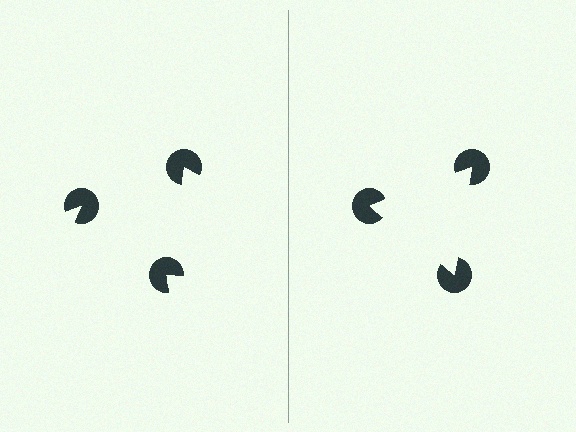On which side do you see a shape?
An illusory triangle appears on the right side. On the left side the wedge cuts are rotated, so no coherent shape forms.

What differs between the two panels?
The pac-man discs are positioned identically on both sides; only the wedge orientations differ. On the right they align to a triangle; on the left they are misaligned.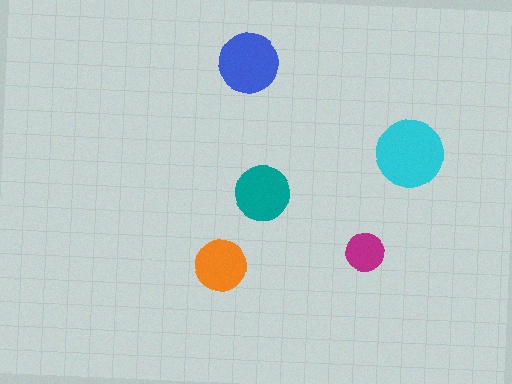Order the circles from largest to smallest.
the cyan one, the blue one, the teal one, the orange one, the magenta one.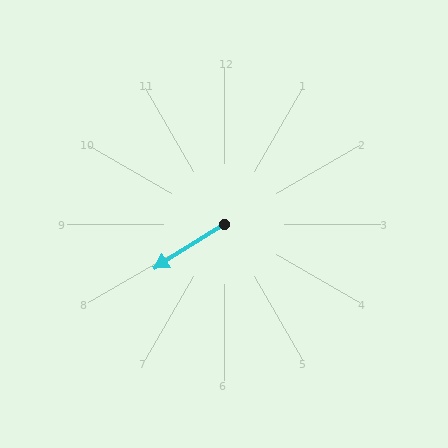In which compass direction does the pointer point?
Southwest.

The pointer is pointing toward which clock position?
Roughly 8 o'clock.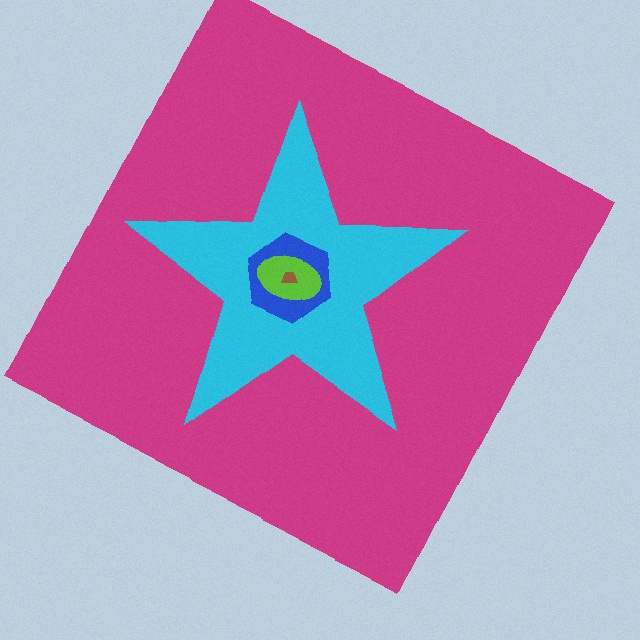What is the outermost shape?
The magenta square.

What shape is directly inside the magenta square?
The cyan star.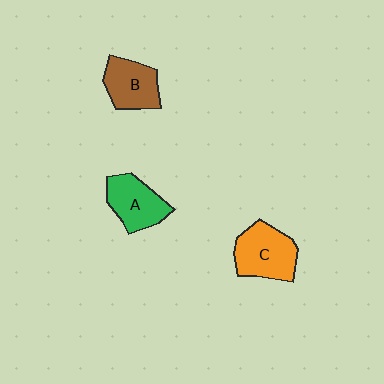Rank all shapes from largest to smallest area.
From largest to smallest: C (orange), A (green), B (brown).